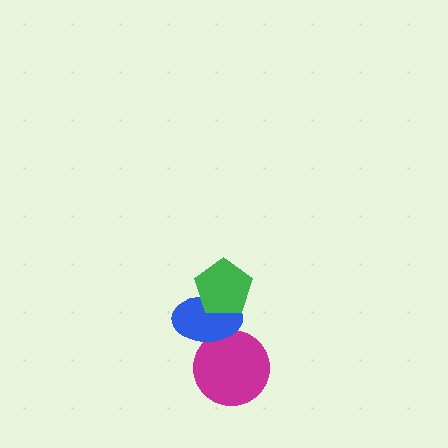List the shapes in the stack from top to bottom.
From top to bottom: the green pentagon, the blue ellipse, the magenta circle.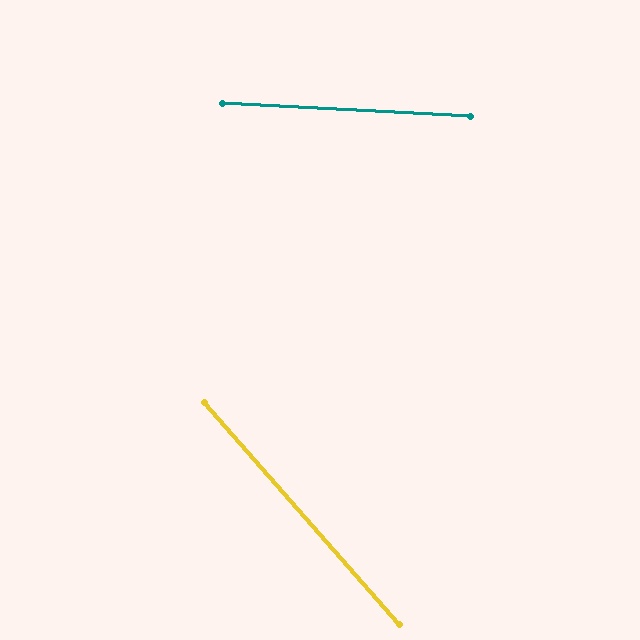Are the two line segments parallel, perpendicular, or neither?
Neither parallel nor perpendicular — they differ by about 46°.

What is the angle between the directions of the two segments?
Approximately 46 degrees.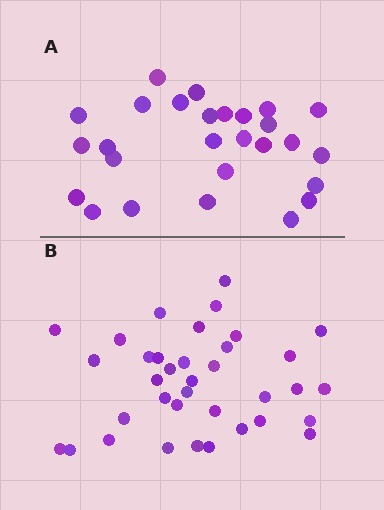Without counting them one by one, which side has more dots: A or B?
Region B (the bottom region) has more dots.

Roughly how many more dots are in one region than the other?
Region B has roughly 8 or so more dots than region A.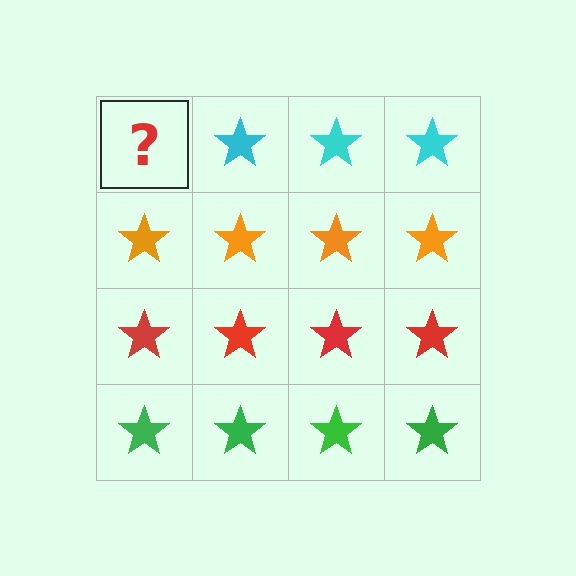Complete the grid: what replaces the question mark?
The question mark should be replaced with a cyan star.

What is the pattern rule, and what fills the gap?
The rule is that each row has a consistent color. The gap should be filled with a cyan star.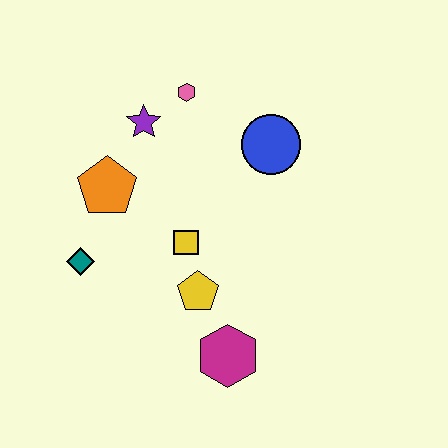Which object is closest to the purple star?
The pink hexagon is closest to the purple star.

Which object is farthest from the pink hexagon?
The magenta hexagon is farthest from the pink hexagon.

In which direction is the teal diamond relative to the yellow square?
The teal diamond is to the left of the yellow square.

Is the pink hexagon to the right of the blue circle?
No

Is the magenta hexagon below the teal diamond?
Yes